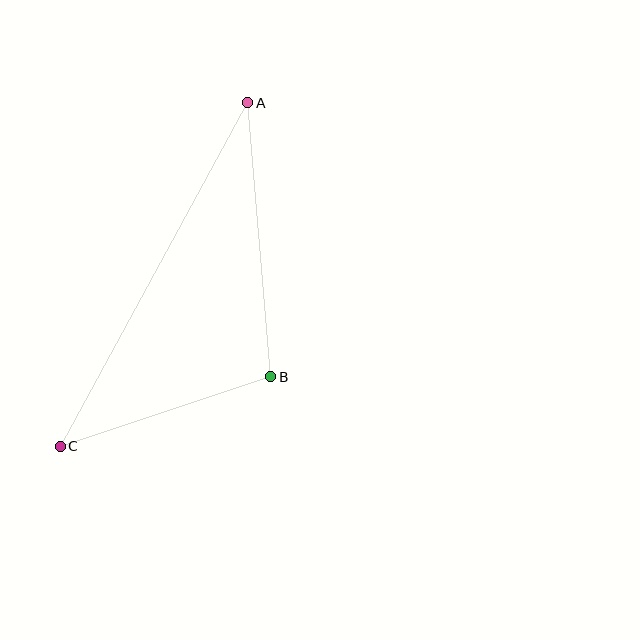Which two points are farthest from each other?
Points A and C are farthest from each other.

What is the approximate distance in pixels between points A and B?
The distance between A and B is approximately 275 pixels.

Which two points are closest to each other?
Points B and C are closest to each other.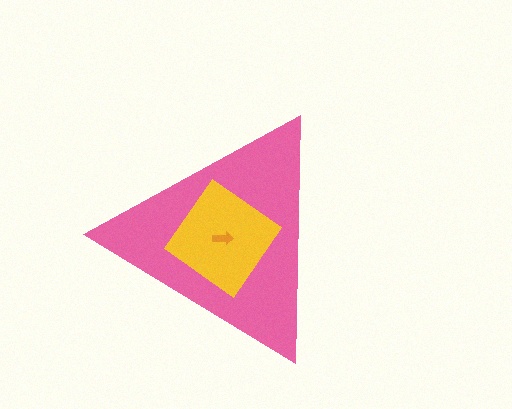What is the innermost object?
The orange arrow.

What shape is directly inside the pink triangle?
The yellow diamond.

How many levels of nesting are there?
3.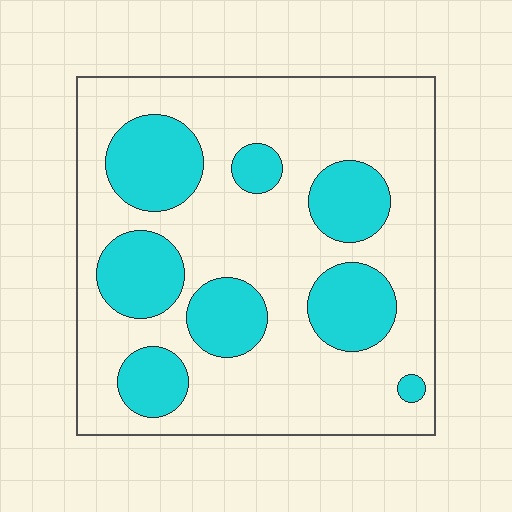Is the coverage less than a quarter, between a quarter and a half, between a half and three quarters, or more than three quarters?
Between a quarter and a half.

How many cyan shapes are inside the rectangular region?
8.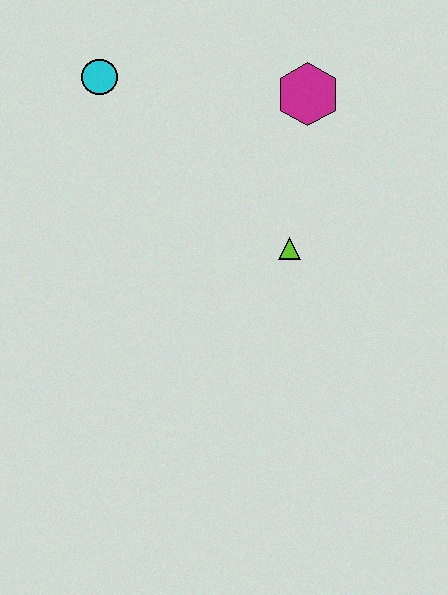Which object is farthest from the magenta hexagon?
The cyan circle is farthest from the magenta hexagon.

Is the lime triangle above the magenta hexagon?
No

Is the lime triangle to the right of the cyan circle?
Yes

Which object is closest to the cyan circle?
The magenta hexagon is closest to the cyan circle.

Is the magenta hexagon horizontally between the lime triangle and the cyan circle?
No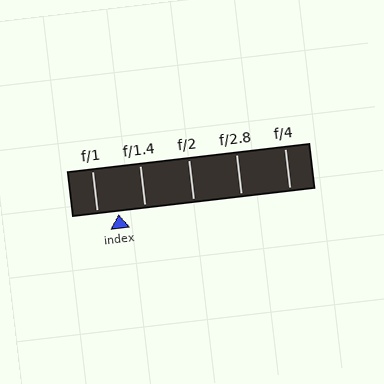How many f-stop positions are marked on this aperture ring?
There are 5 f-stop positions marked.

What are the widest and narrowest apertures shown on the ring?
The widest aperture shown is f/1 and the narrowest is f/4.